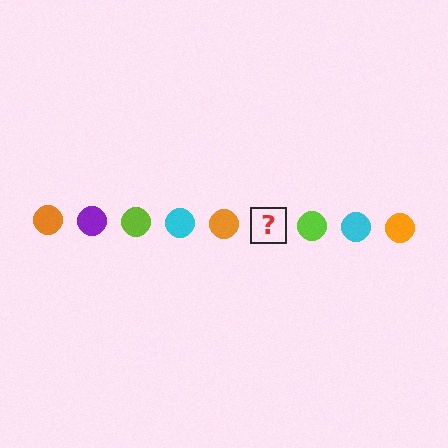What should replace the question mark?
The question mark should be replaced with a purple circle.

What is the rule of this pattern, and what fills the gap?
The rule is that the pattern cycles through orange, purple, lime, cyan circles. The gap should be filled with a purple circle.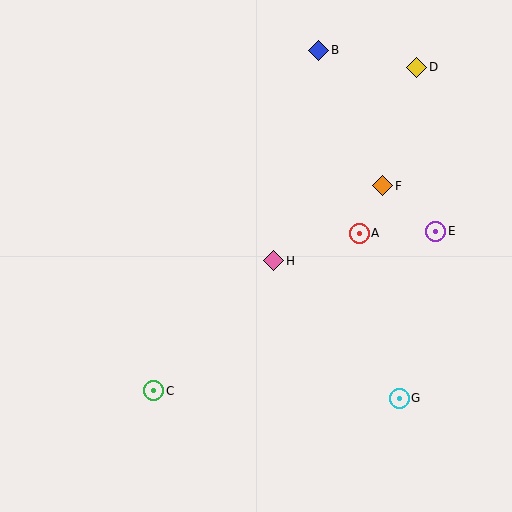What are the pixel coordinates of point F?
Point F is at (383, 186).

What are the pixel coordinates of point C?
Point C is at (154, 391).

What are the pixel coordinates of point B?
Point B is at (319, 50).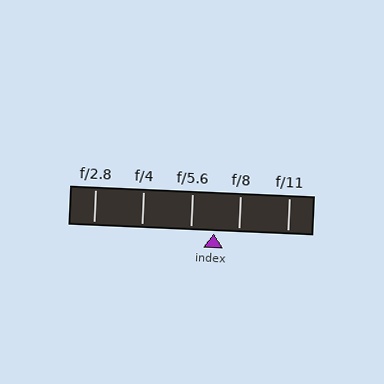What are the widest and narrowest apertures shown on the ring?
The widest aperture shown is f/2.8 and the narrowest is f/11.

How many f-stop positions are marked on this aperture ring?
There are 5 f-stop positions marked.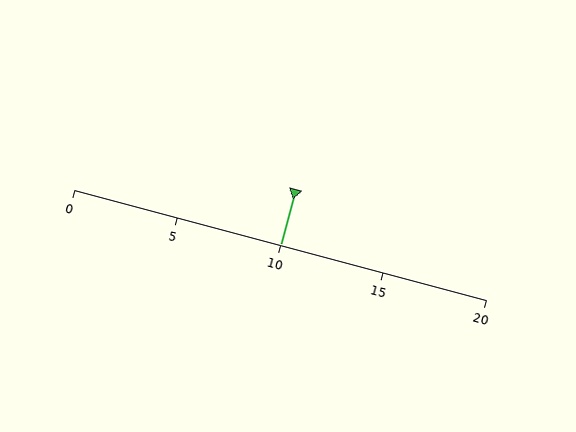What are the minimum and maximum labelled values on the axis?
The axis runs from 0 to 20.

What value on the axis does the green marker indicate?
The marker indicates approximately 10.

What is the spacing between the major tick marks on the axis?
The major ticks are spaced 5 apart.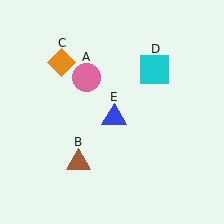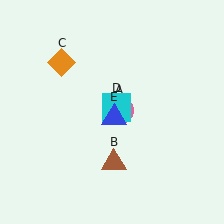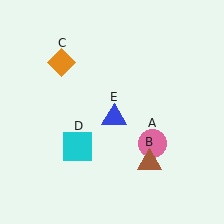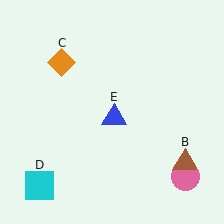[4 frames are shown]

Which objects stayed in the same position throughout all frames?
Orange diamond (object C) and blue triangle (object E) remained stationary.